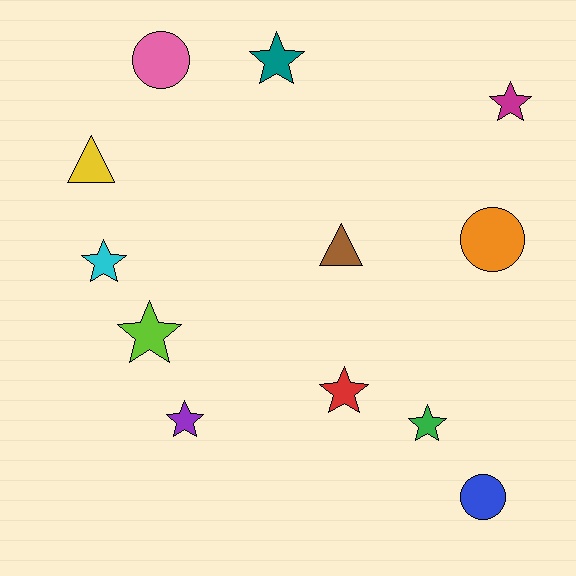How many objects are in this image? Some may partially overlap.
There are 12 objects.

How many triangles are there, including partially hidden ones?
There are 2 triangles.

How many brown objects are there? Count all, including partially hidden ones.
There is 1 brown object.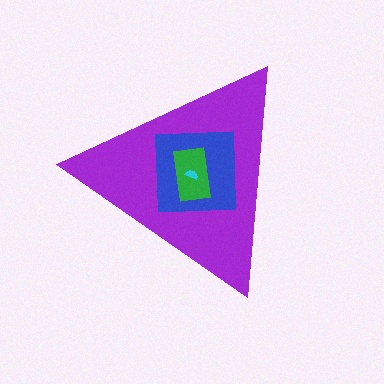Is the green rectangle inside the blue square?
Yes.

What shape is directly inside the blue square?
The green rectangle.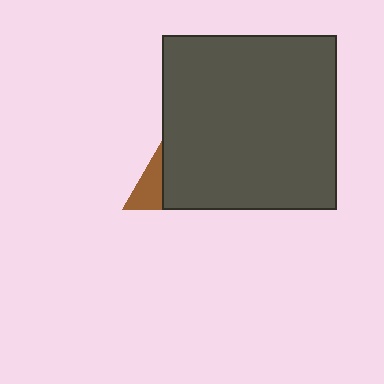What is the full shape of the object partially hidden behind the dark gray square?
The partially hidden object is a brown triangle.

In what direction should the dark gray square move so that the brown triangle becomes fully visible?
The dark gray square should move right. That is the shortest direction to clear the overlap and leave the brown triangle fully visible.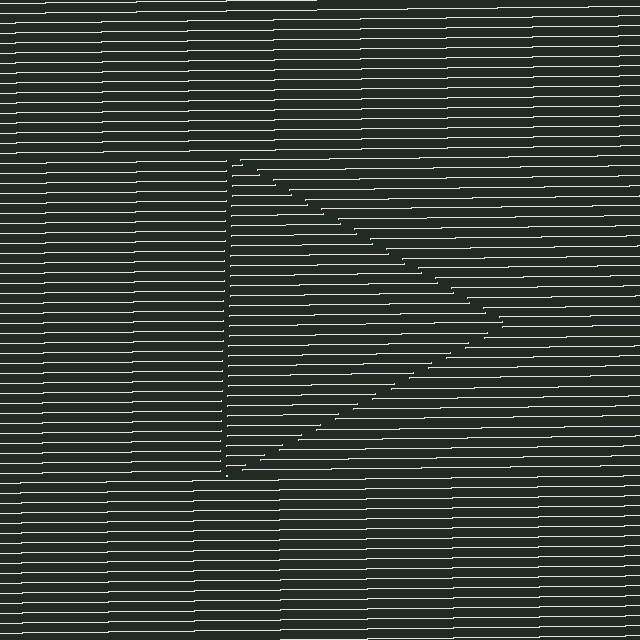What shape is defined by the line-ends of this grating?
An illusory triangle. The interior of the shape contains the same grating, shifted by half a period — the contour is defined by the phase discontinuity where line-ends from the inner and outer gratings abut.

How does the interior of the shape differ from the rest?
The interior of the shape contains the same grating, shifted by half a period — the contour is defined by the phase discontinuity where line-ends from the inner and outer gratings abut.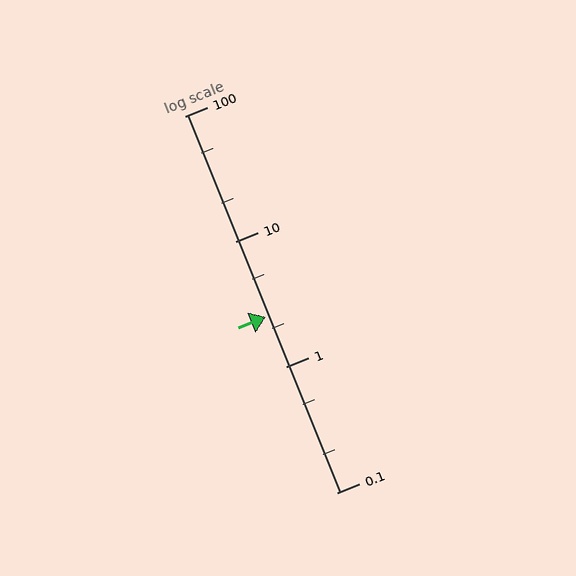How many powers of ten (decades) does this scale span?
The scale spans 3 decades, from 0.1 to 100.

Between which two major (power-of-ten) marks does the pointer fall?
The pointer is between 1 and 10.